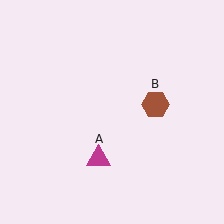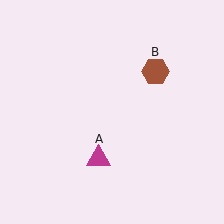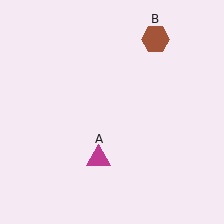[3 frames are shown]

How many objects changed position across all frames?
1 object changed position: brown hexagon (object B).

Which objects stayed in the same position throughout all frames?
Magenta triangle (object A) remained stationary.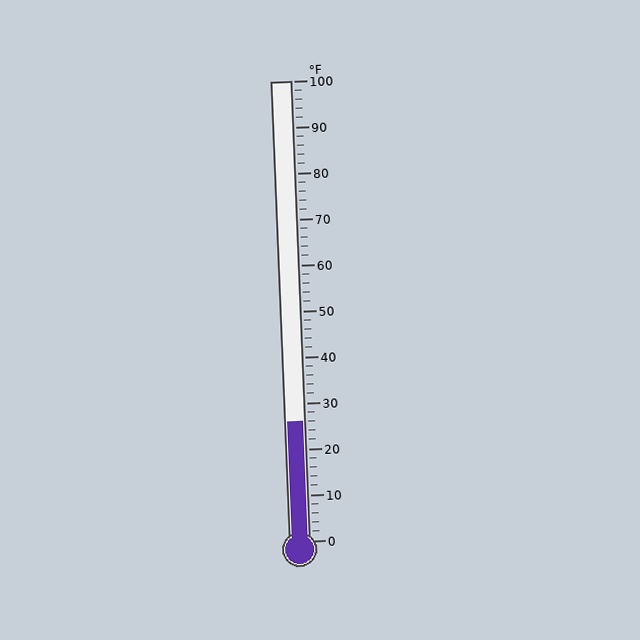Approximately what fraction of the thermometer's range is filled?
The thermometer is filled to approximately 25% of its range.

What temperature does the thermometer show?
The thermometer shows approximately 26°F.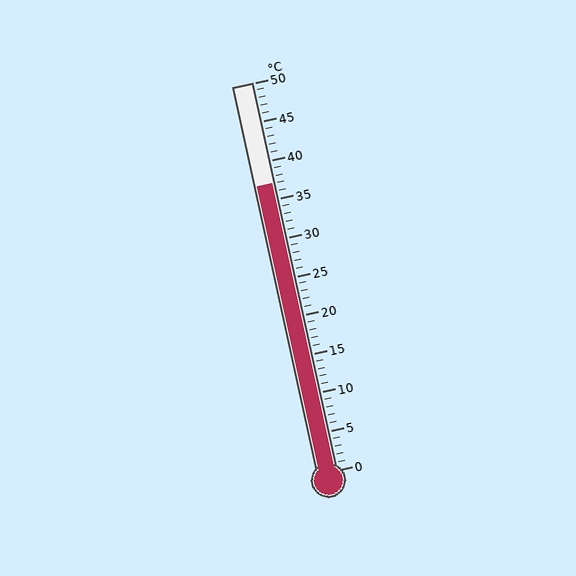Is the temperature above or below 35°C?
The temperature is above 35°C.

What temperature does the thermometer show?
The thermometer shows approximately 37°C.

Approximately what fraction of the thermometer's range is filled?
The thermometer is filled to approximately 75% of its range.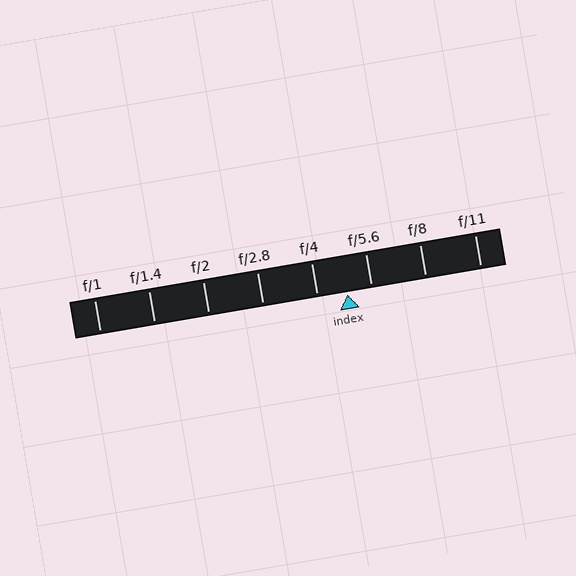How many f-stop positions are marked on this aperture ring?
There are 8 f-stop positions marked.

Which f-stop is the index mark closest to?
The index mark is closest to f/5.6.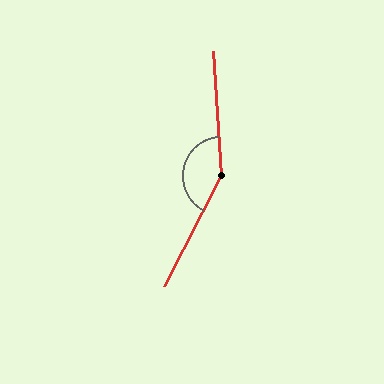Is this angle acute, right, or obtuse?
It is obtuse.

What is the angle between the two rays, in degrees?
Approximately 149 degrees.